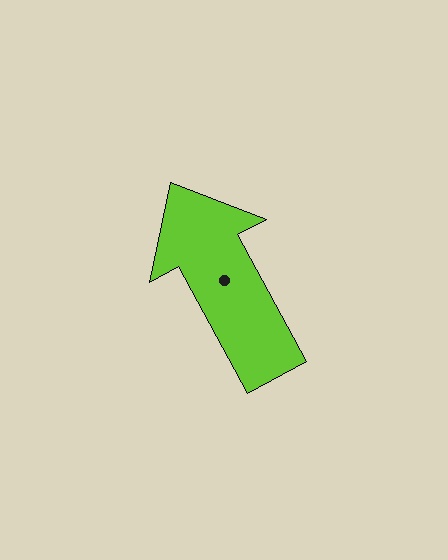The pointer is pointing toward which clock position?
Roughly 11 o'clock.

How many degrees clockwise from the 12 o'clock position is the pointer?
Approximately 331 degrees.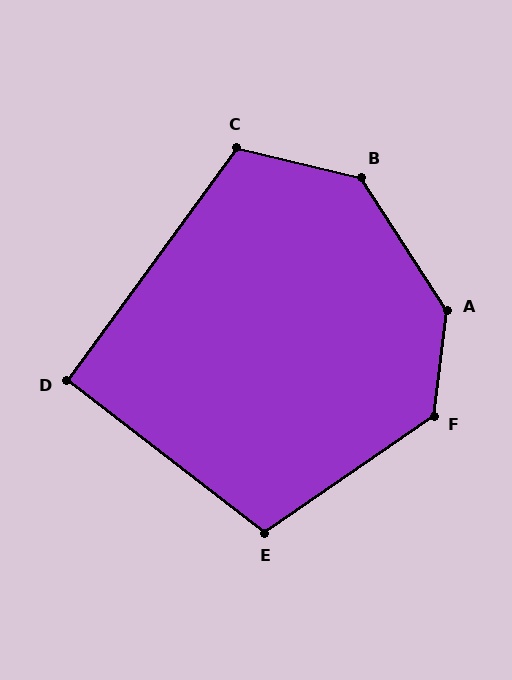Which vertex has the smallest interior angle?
D, at approximately 92 degrees.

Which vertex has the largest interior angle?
A, at approximately 140 degrees.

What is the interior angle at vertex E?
Approximately 108 degrees (obtuse).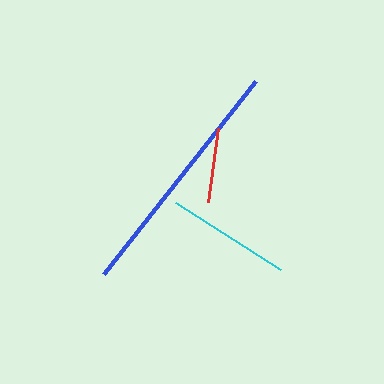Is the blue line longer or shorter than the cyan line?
The blue line is longer than the cyan line.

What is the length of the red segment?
The red segment is approximately 74 pixels long.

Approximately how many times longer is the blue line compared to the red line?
The blue line is approximately 3.3 times the length of the red line.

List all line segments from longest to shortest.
From longest to shortest: blue, cyan, red.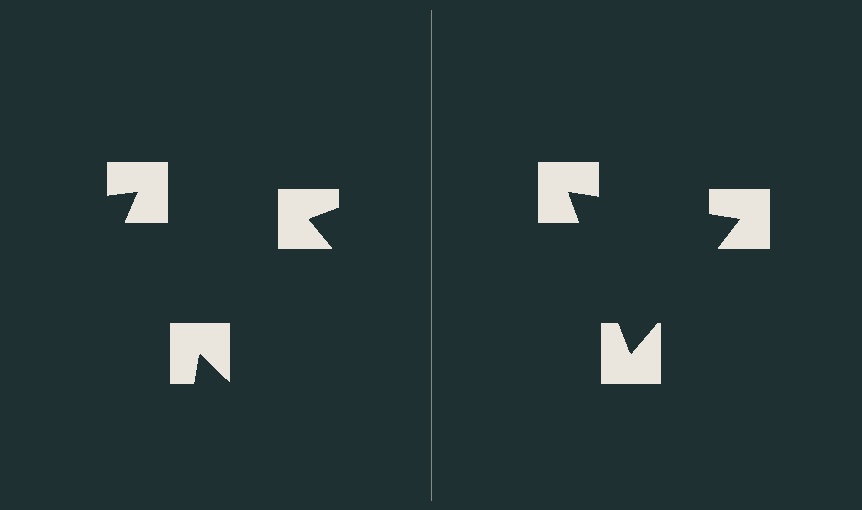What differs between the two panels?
The notched squares are positioned identically on both sides; only the wedge orientations differ. On the right they align to a triangle; on the left they are misaligned.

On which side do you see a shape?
An illusory triangle appears on the right side. On the left side the wedge cuts are rotated, so no coherent shape forms.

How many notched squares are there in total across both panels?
6 — 3 on each side.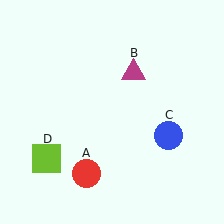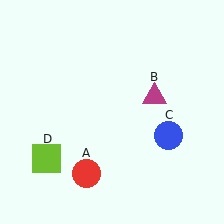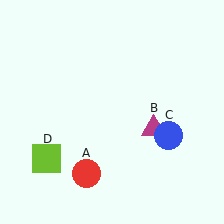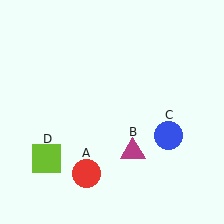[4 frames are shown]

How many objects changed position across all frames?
1 object changed position: magenta triangle (object B).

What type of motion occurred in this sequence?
The magenta triangle (object B) rotated clockwise around the center of the scene.